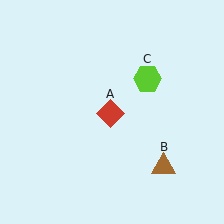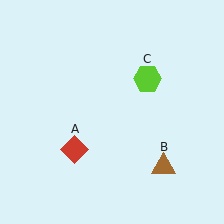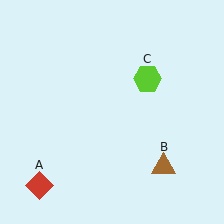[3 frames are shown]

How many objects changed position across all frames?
1 object changed position: red diamond (object A).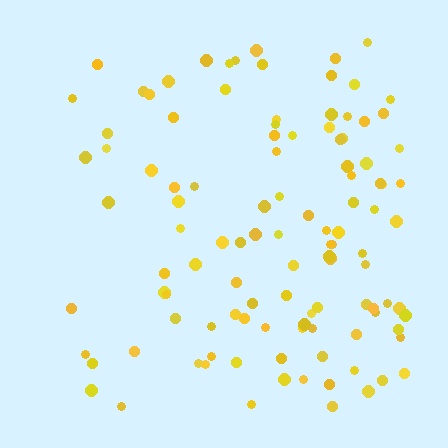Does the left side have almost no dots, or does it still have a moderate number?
Still a moderate number, just noticeably fewer than the right.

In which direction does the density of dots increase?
From left to right, with the right side densest.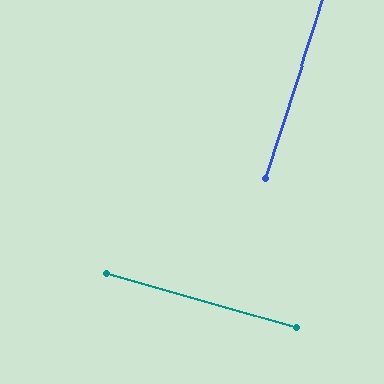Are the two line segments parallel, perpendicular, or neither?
Perpendicular — they meet at approximately 88°.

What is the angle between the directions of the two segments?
Approximately 88 degrees.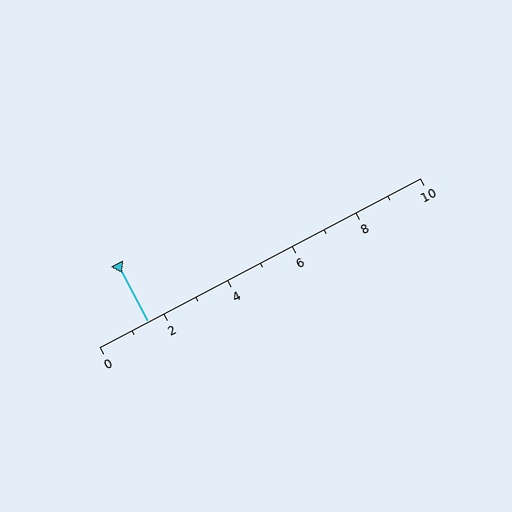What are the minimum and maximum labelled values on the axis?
The axis runs from 0 to 10.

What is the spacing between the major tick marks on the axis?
The major ticks are spaced 2 apart.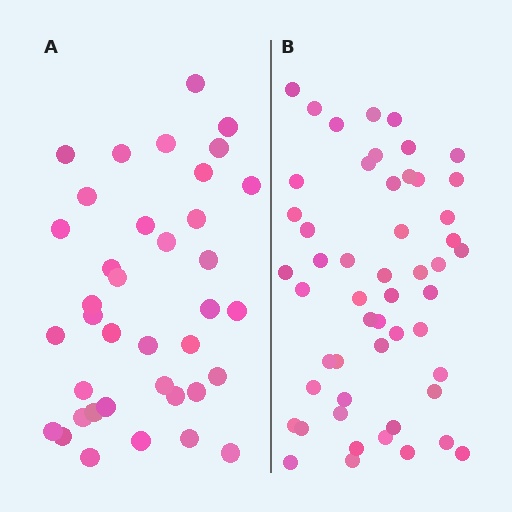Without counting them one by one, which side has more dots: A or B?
Region B (the right region) has more dots.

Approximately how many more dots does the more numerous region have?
Region B has approximately 15 more dots than region A.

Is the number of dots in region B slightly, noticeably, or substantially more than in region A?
Region B has noticeably more, but not dramatically so. The ratio is roughly 1.4 to 1.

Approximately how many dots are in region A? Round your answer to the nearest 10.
About 40 dots. (The exact count is 38, which rounds to 40.)